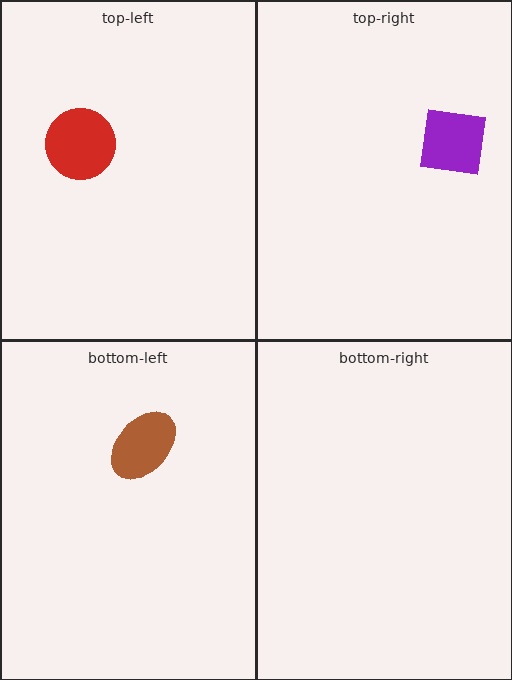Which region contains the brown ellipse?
The bottom-left region.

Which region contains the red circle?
The top-left region.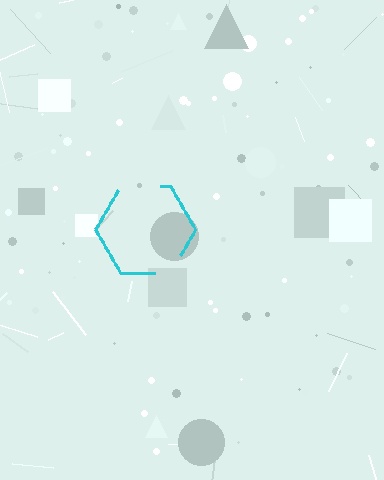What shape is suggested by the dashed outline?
The dashed outline suggests a hexagon.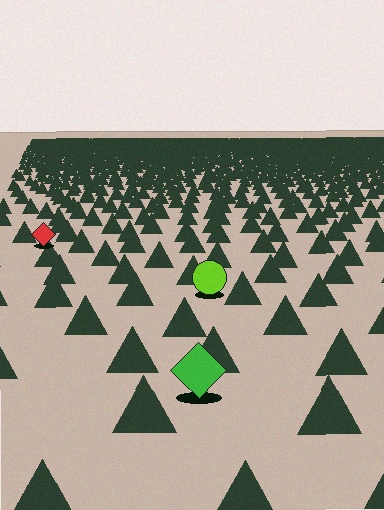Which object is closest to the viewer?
The green diamond is closest. The texture marks near it are larger and more spread out.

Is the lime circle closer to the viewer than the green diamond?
No. The green diamond is closer — you can tell from the texture gradient: the ground texture is coarser near it.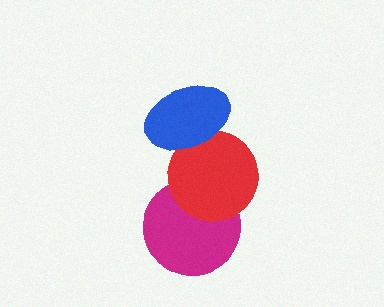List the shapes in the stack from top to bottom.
From top to bottom: the blue ellipse, the red circle, the magenta circle.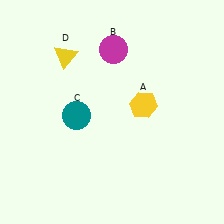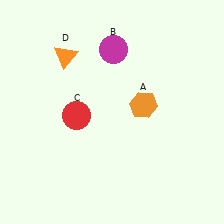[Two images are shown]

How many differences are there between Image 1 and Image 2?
There are 3 differences between the two images.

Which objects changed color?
A changed from yellow to orange. C changed from teal to red. D changed from yellow to orange.